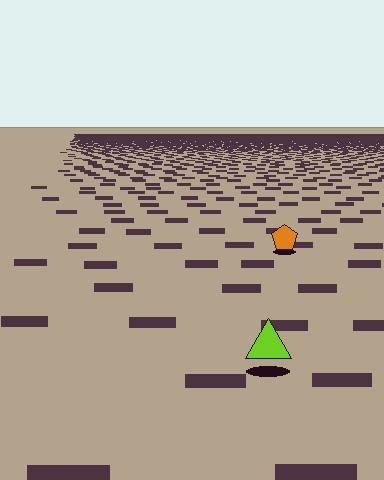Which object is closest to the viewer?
The lime triangle is closest. The texture marks near it are larger and more spread out.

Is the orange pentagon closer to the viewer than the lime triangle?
No. The lime triangle is closer — you can tell from the texture gradient: the ground texture is coarser near it.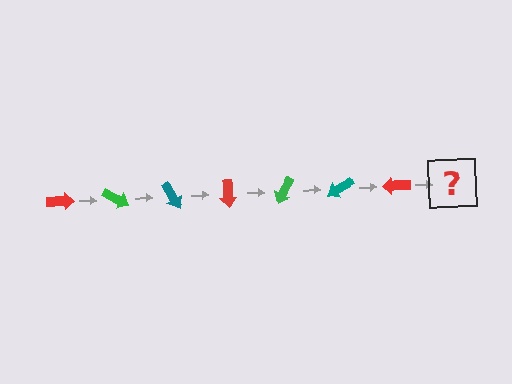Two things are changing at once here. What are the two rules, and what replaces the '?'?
The two rules are that it rotates 30 degrees each step and the color cycles through red, green, and teal. The '?' should be a green arrow, rotated 210 degrees from the start.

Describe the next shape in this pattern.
It should be a green arrow, rotated 210 degrees from the start.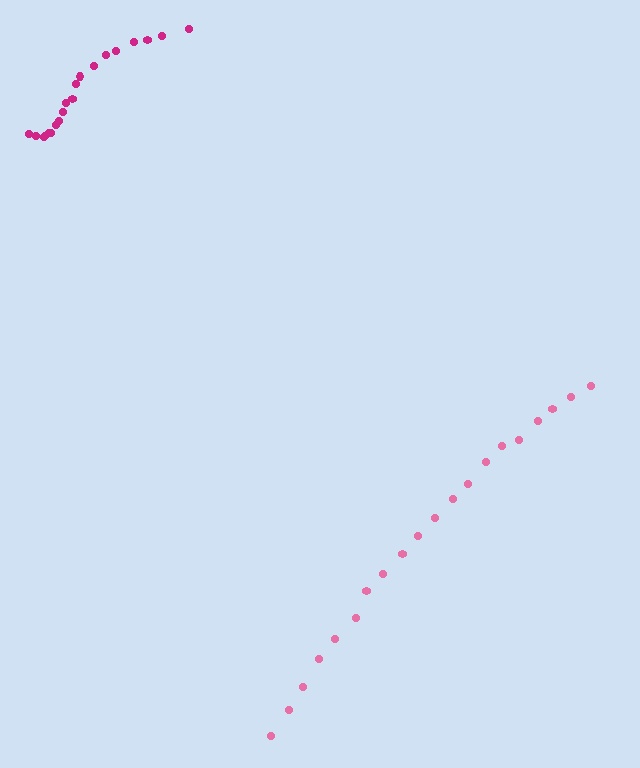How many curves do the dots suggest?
There are 2 distinct paths.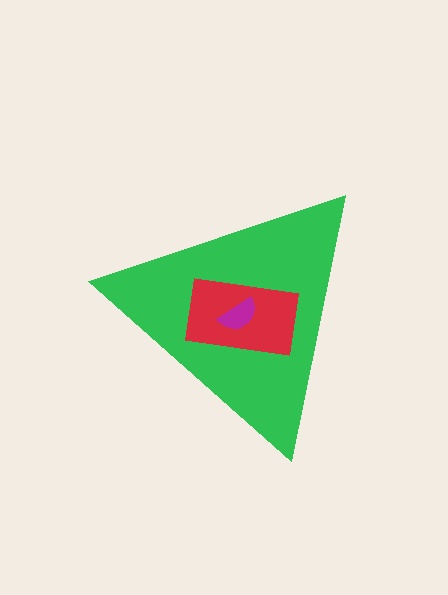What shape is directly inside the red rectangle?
The magenta semicircle.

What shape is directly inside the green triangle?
The red rectangle.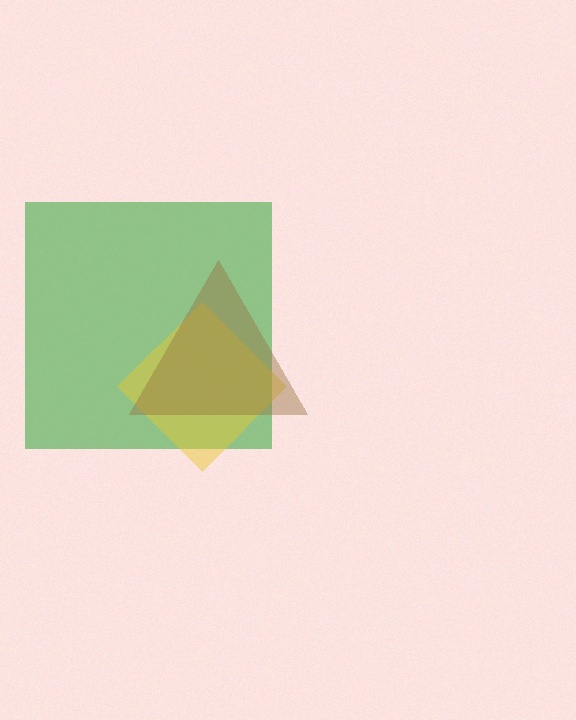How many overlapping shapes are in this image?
There are 3 overlapping shapes in the image.